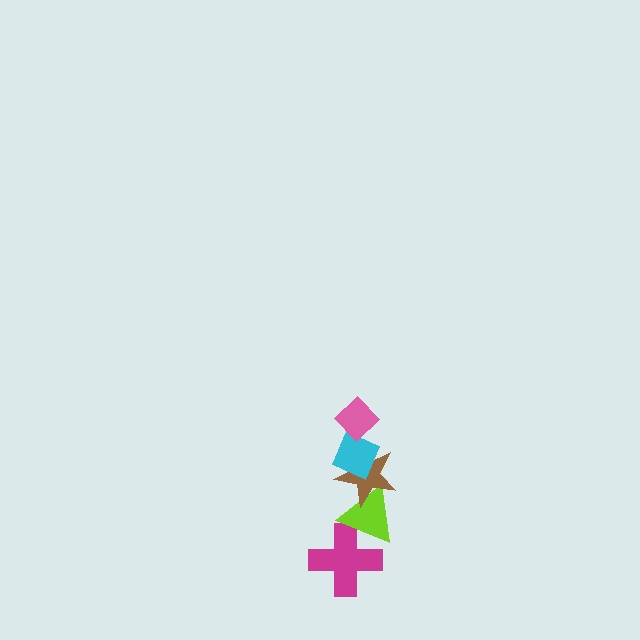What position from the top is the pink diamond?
The pink diamond is 1st from the top.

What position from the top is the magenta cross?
The magenta cross is 5th from the top.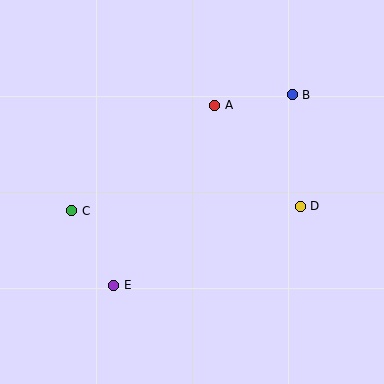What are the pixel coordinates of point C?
Point C is at (72, 211).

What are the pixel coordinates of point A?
Point A is at (215, 105).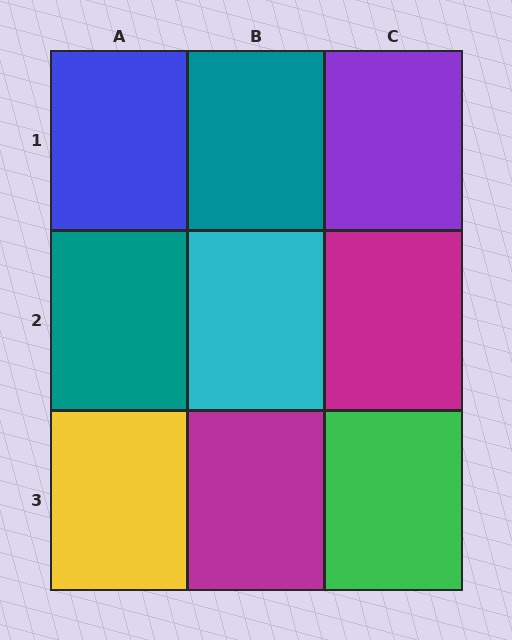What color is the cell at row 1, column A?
Blue.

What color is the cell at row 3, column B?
Magenta.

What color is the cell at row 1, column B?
Teal.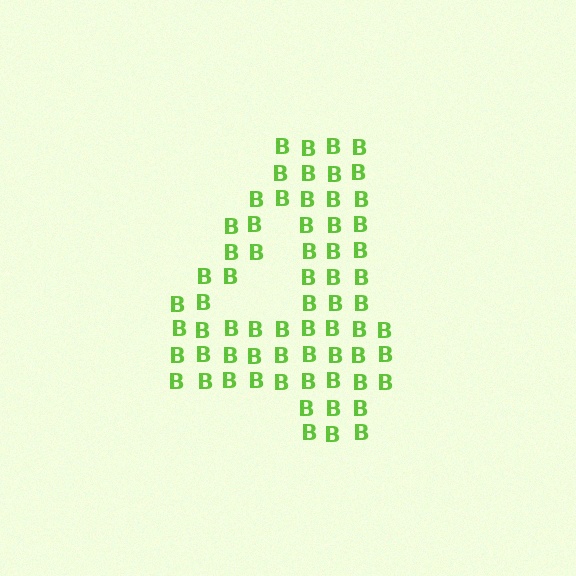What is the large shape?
The large shape is the digit 4.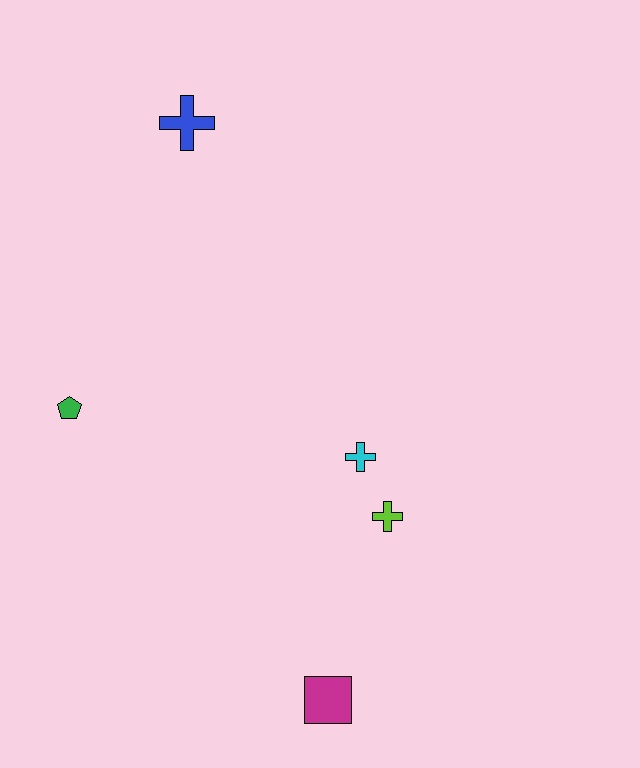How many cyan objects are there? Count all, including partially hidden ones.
There is 1 cyan object.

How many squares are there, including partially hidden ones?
There is 1 square.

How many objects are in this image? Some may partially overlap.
There are 5 objects.